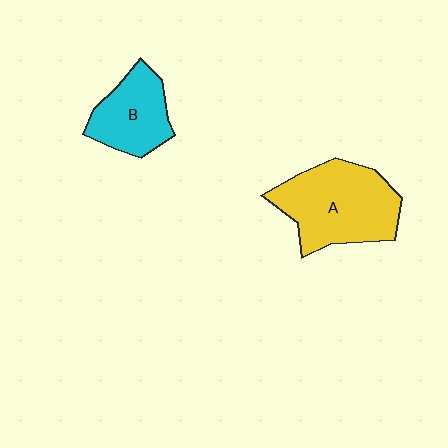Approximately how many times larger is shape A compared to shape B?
Approximately 1.6 times.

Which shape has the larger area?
Shape A (yellow).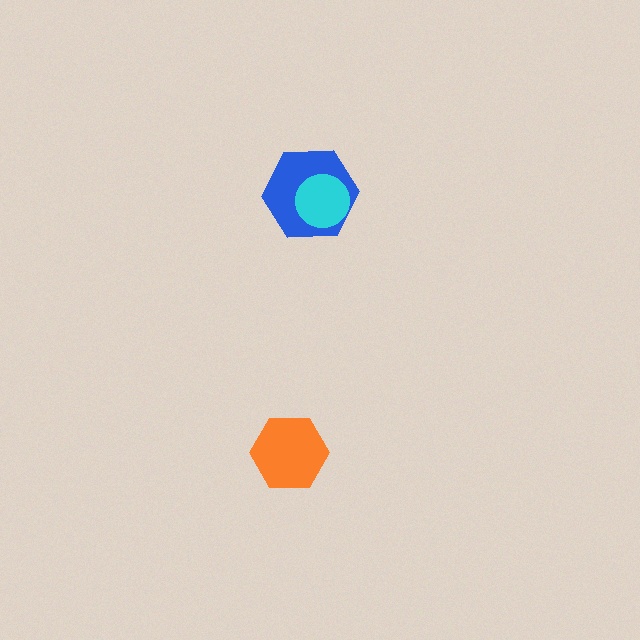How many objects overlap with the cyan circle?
1 object overlaps with the cyan circle.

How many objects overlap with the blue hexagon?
1 object overlaps with the blue hexagon.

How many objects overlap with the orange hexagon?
0 objects overlap with the orange hexagon.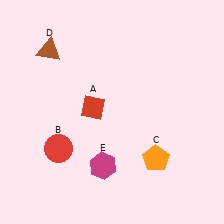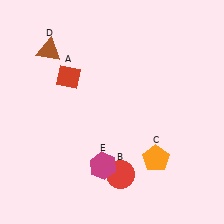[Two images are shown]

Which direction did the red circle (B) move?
The red circle (B) moved right.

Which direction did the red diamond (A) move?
The red diamond (A) moved up.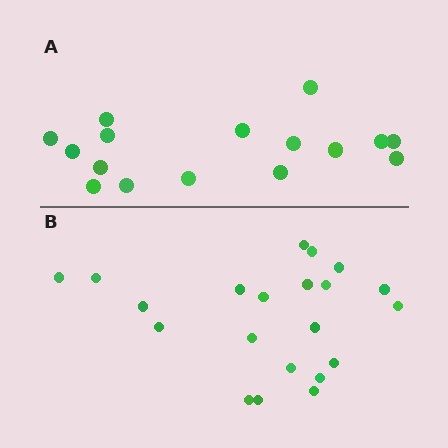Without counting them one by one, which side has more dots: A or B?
Region B (the bottom region) has more dots.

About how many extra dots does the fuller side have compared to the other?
Region B has about 5 more dots than region A.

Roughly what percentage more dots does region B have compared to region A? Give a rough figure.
About 30% more.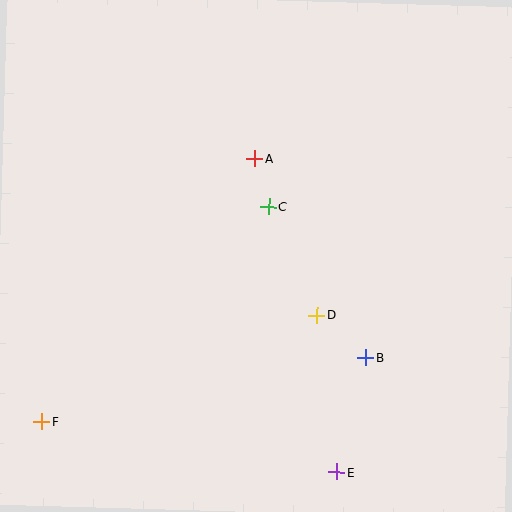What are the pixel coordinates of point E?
Point E is at (336, 472).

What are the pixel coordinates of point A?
Point A is at (255, 159).